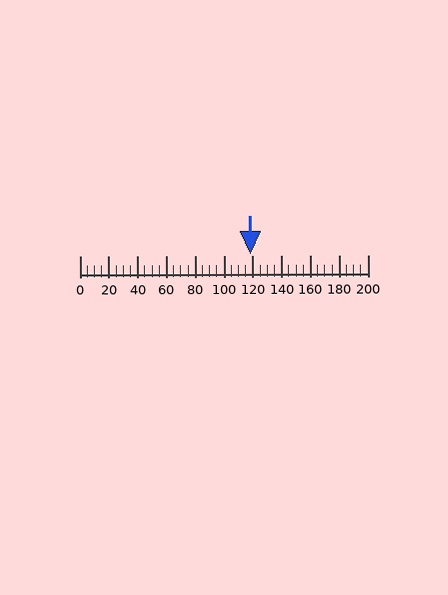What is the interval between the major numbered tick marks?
The major tick marks are spaced 20 units apart.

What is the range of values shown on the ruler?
The ruler shows values from 0 to 200.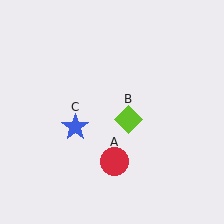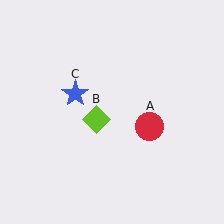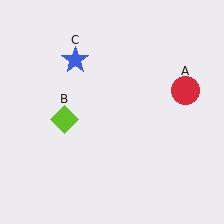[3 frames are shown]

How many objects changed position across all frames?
3 objects changed position: red circle (object A), lime diamond (object B), blue star (object C).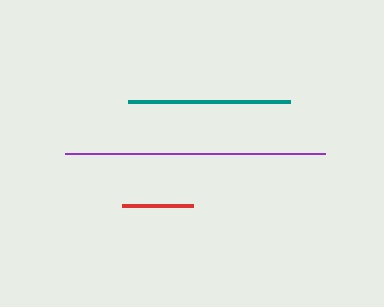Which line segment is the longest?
The purple line is the longest at approximately 260 pixels.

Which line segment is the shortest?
The red line is the shortest at approximately 70 pixels.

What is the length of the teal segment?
The teal segment is approximately 162 pixels long.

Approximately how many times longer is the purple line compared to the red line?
The purple line is approximately 3.7 times the length of the red line.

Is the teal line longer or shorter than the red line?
The teal line is longer than the red line.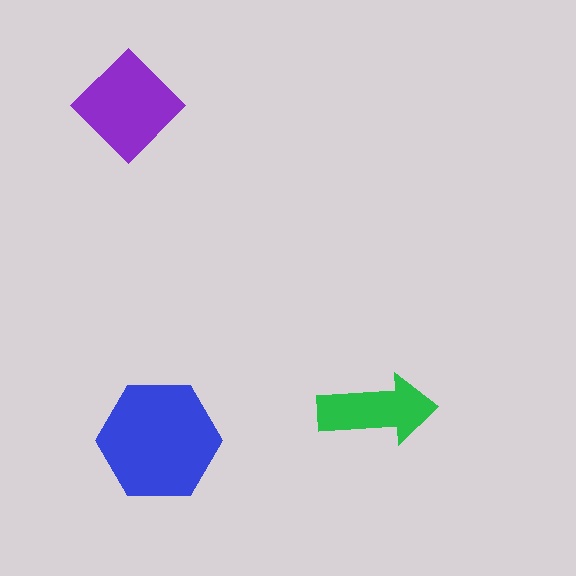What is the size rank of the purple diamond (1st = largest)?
2nd.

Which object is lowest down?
The blue hexagon is bottommost.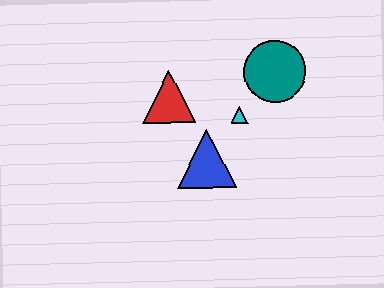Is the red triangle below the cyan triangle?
No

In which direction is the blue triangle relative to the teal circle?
The blue triangle is below the teal circle.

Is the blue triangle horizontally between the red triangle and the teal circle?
Yes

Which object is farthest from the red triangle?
The teal circle is farthest from the red triangle.